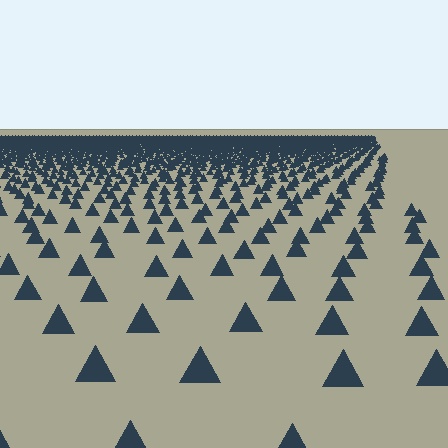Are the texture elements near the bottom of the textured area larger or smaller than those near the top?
Larger. Near the bottom, elements are closer to the viewer and appear at a bigger on-screen size.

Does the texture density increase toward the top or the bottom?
Density increases toward the top.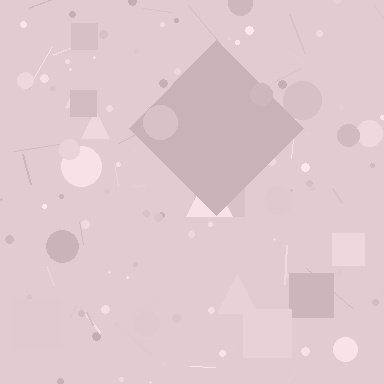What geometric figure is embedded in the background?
A diamond is embedded in the background.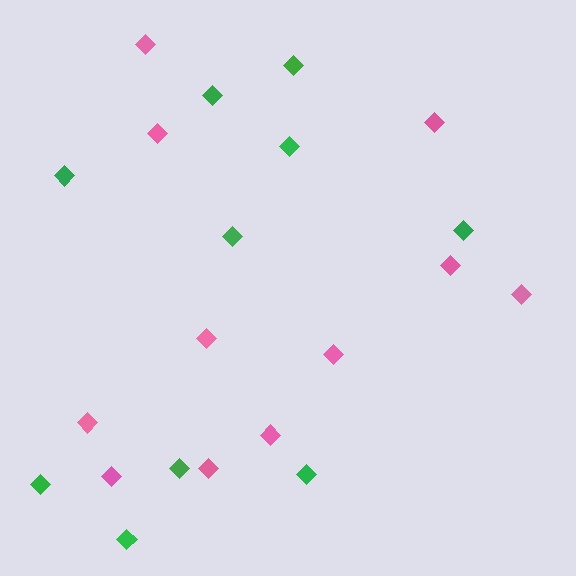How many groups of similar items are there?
There are 2 groups: one group of pink diamonds (11) and one group of green diamonds (10).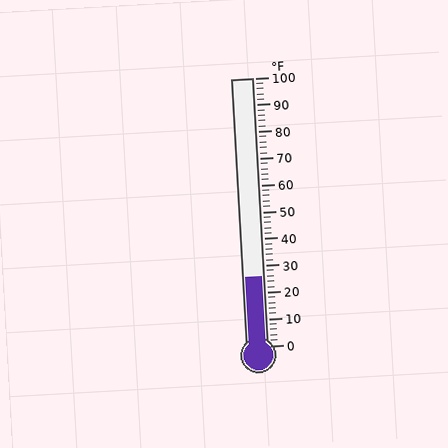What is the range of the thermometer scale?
The thermometer scale ranges from 0°F to 100°F.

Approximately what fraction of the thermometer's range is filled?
The thermometer is filled to approximately 25% of its range.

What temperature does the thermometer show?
The thermometer shows approximately 26°F.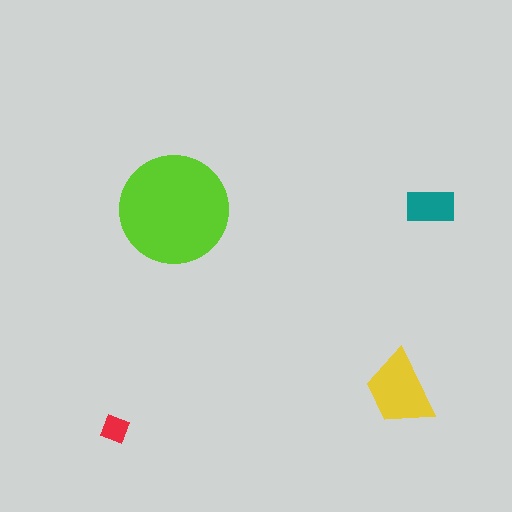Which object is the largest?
The lime circle.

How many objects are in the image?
There are 4 objects in the image.